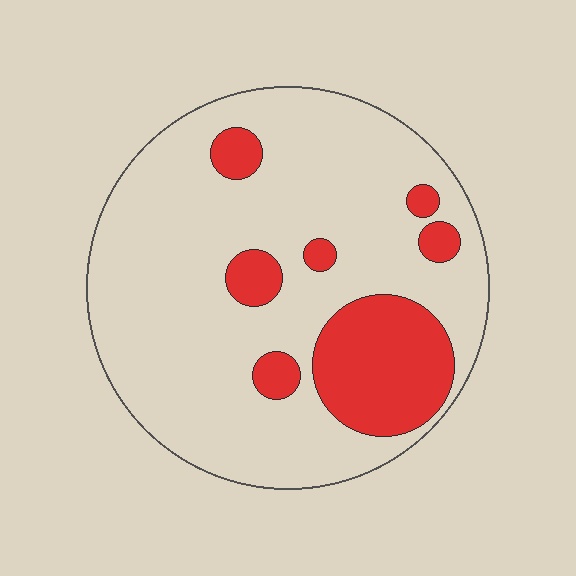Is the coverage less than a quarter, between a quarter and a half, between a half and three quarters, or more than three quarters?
Less than a quarter.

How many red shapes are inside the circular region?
7.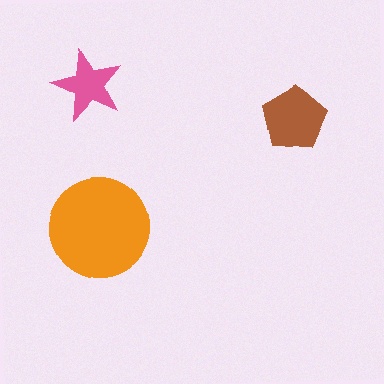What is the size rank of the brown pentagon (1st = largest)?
2nd.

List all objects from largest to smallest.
The orange circle, the brown pentagon, the pink star.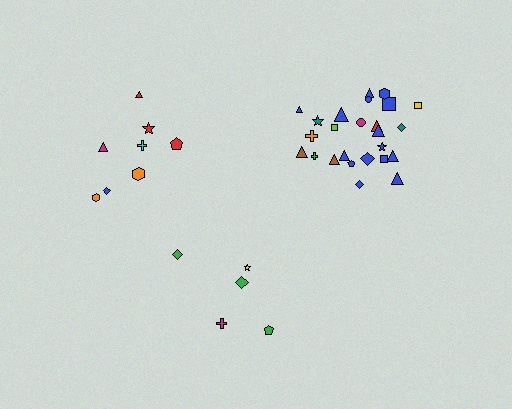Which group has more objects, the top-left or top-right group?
The top-right group.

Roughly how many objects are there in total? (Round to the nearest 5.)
Roughly 40 objects in total.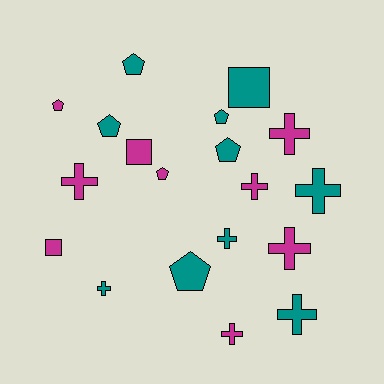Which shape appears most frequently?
Cross, with 9 objects.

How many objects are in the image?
There are 19 objects.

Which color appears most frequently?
Teal, with 10 objects.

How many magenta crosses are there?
There are 5 magenta crosses.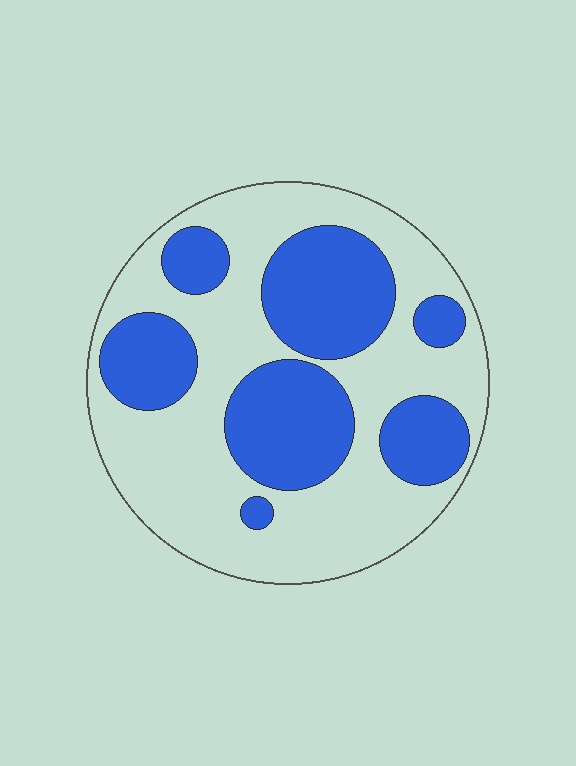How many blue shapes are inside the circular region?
7.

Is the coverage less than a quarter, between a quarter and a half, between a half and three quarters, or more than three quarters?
Between a quarter and a half.